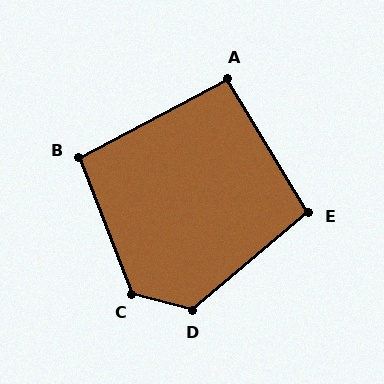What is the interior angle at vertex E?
Approximately 99 degrees (obtuse).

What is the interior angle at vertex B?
Approximately 96 degrees (obtuse).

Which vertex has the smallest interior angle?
A, at approximately 93 degrees.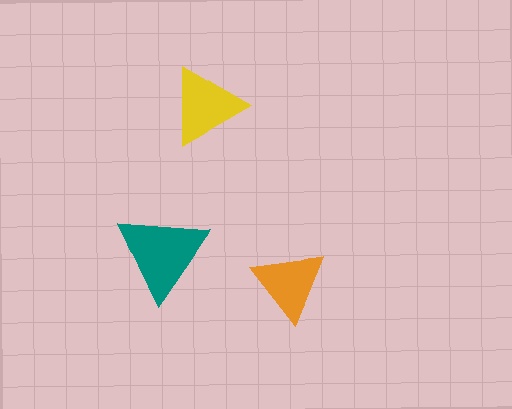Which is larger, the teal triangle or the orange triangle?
The teal one.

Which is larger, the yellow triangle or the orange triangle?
The yellow one.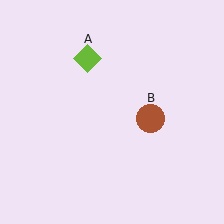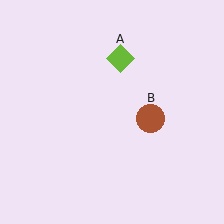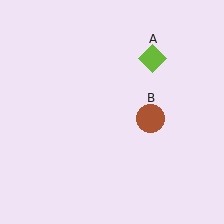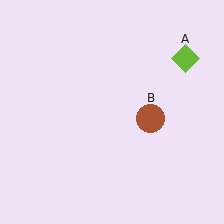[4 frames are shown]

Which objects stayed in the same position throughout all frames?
Brown circle (object B) remained stationary.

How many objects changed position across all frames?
1 object changed position: lime diamond (object A).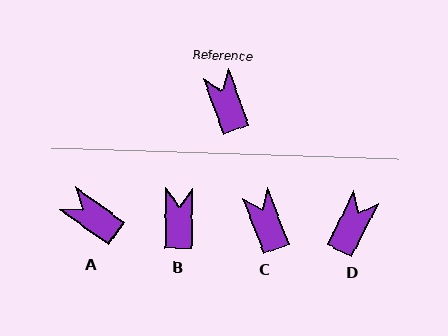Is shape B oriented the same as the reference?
No, it is off by about 21 degrees.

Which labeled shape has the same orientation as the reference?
C.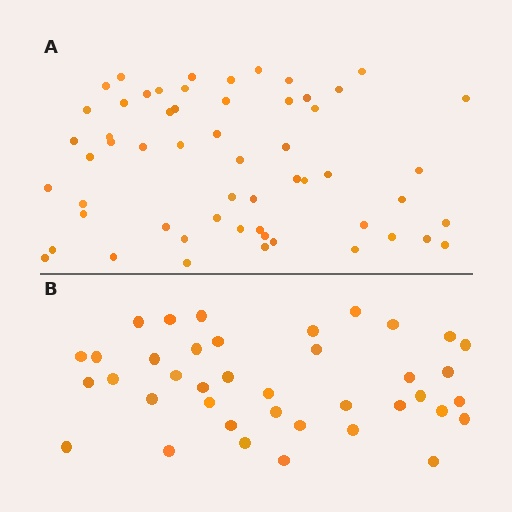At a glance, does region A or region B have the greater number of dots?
Region A (the top region) has more dots.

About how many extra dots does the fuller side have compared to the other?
Region A has approximately 20 more dots than region B.